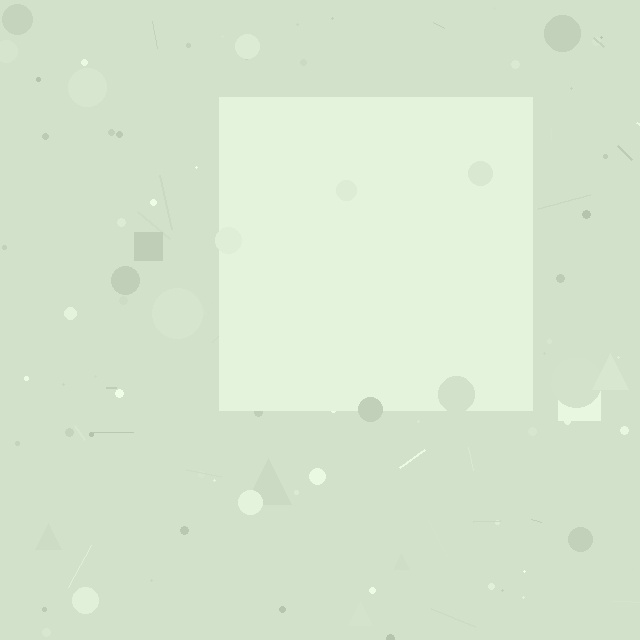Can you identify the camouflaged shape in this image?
The camouflaged shape is a square.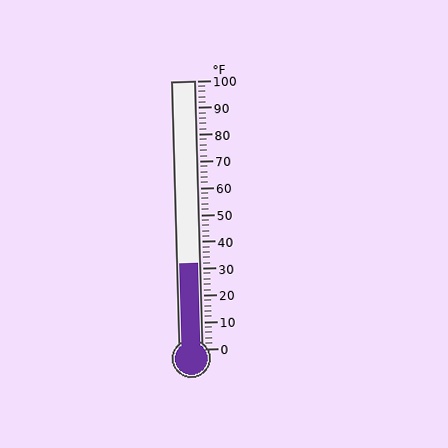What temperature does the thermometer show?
The thermometer shows approximately 32°F.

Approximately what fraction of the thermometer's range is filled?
The thermometer is filled to approximately 30% of its range.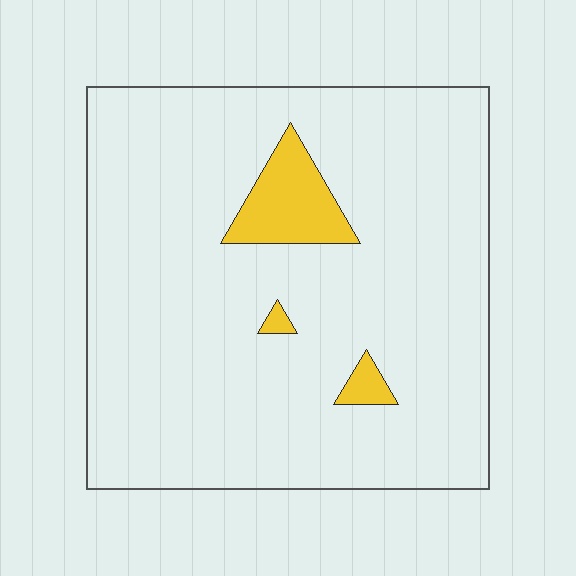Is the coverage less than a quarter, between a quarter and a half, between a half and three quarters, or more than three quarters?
Less than a quarter.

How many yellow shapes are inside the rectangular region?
3.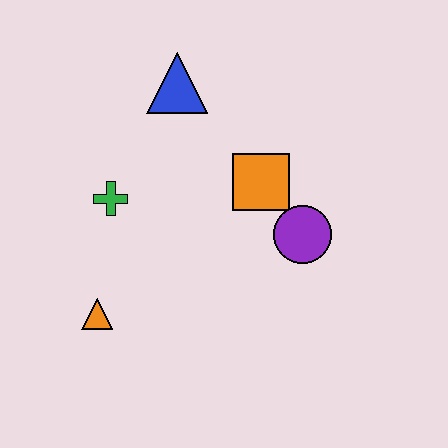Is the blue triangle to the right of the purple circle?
No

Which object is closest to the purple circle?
The orange square is closest to the purple circle.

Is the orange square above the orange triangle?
Yes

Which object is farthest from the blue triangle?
The orange triangle is farthest from the blue triangle.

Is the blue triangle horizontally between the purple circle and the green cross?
Yes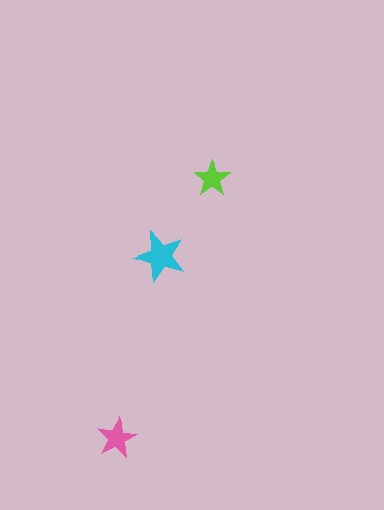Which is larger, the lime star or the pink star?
The pink one.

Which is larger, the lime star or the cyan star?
The cyan one.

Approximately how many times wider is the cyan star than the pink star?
About 1.5 times wider.